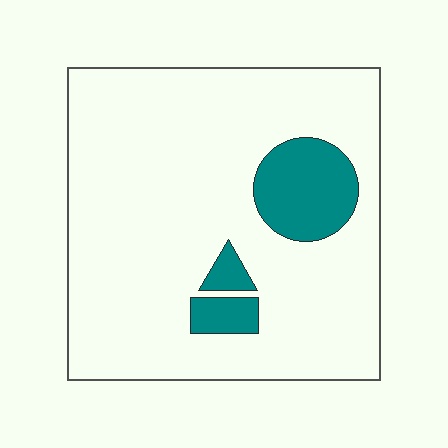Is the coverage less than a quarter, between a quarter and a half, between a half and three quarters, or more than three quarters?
Less than a quarter.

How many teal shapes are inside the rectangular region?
3.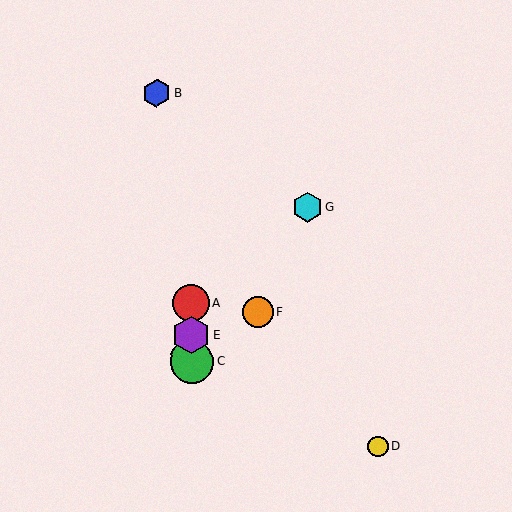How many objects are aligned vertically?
3 objects (A, C, E) are aligned vertically.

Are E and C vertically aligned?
Yes, both are at x≈191.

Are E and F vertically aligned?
No, E is at x≈191 and F is at x≈258.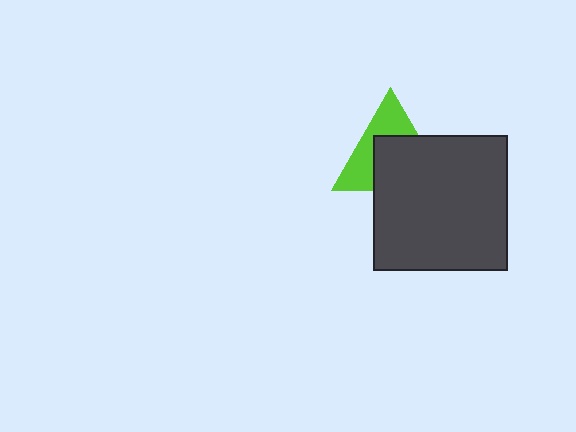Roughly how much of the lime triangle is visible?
About half of it is visible (roughly 46%).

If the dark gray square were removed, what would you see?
You would see the complete lime triangle.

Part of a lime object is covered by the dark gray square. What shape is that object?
It is a triangle.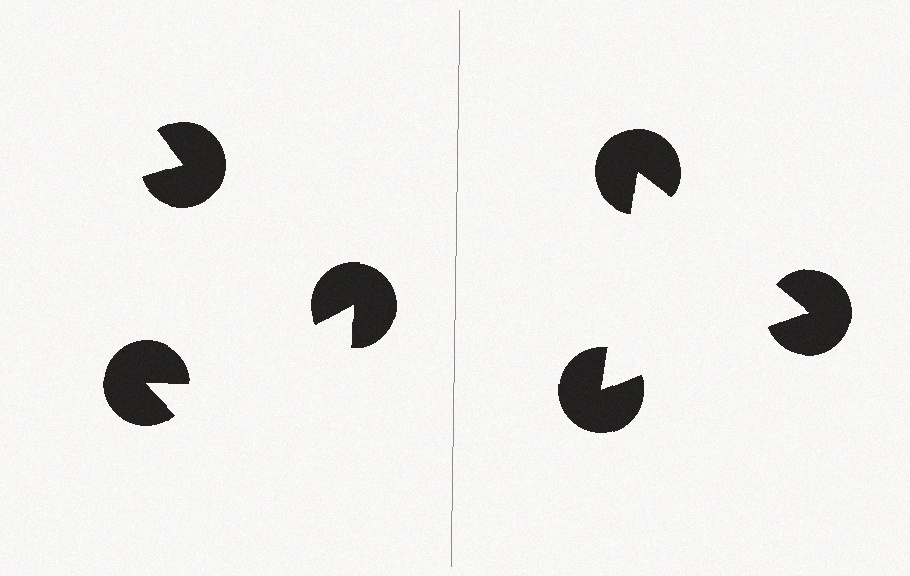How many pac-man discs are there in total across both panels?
6 — 3 on each side.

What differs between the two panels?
The pac-man discs are positioned identically on both sides; only the wedge orientations differ. On the right they align to a triangle; on the left they are misaligned.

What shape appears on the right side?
An illusory triangle.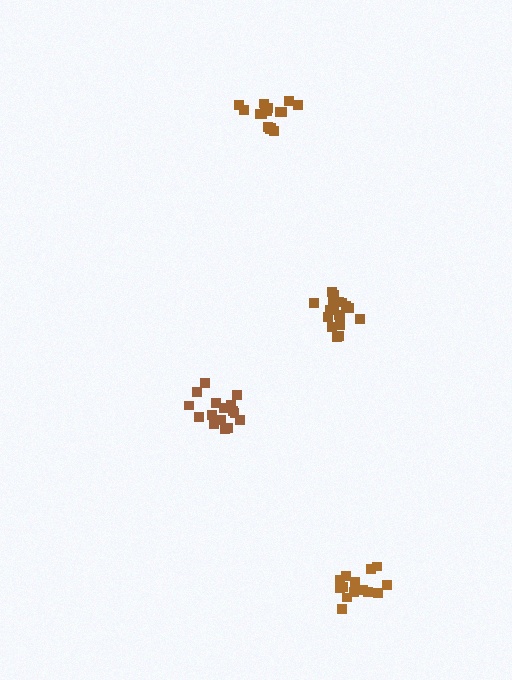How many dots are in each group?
Group 1: 17 dots, Group 2: 15 dots, Group 3: 16 dots, Group 4: 18 dots (66 total).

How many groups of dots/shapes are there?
There are 4 groups.